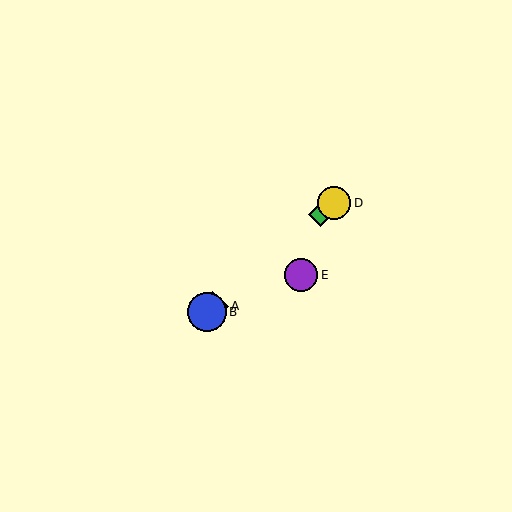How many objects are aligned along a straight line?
4 objects (A, B, C, D) are aligned along a straight line.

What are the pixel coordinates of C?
Object C is at (321, 214).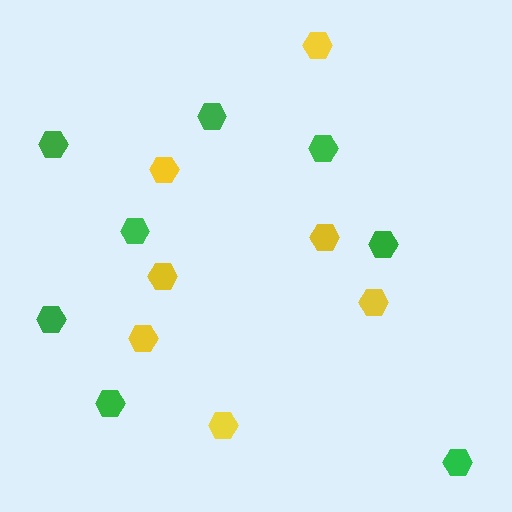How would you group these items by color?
There are 2 groups: one group of green hexagons (8) and one group of yellow hexagons (7).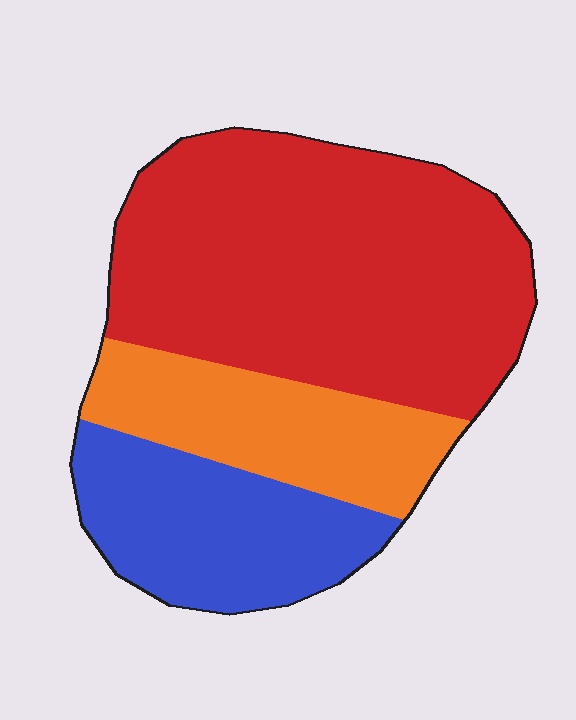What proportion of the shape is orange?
Orange covers about 20% of the shape.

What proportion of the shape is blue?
Blue covers roughly 25% of the shape.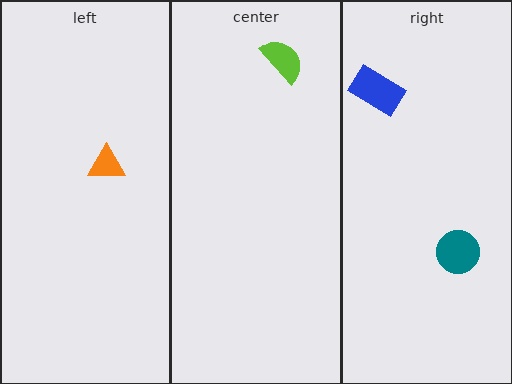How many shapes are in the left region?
1.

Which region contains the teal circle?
The right region.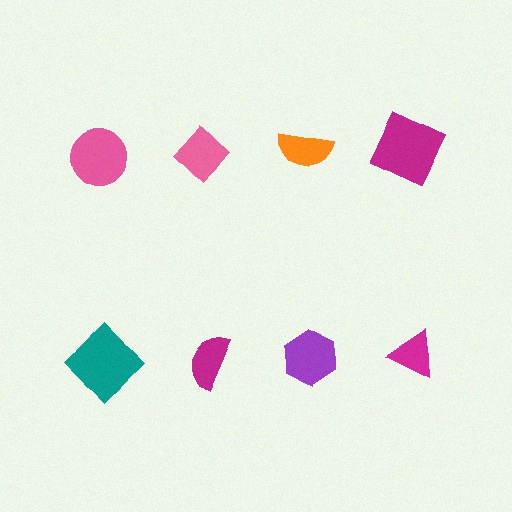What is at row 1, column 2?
A pink diamond.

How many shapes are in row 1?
4 shapes.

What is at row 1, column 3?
An orange semicircle.